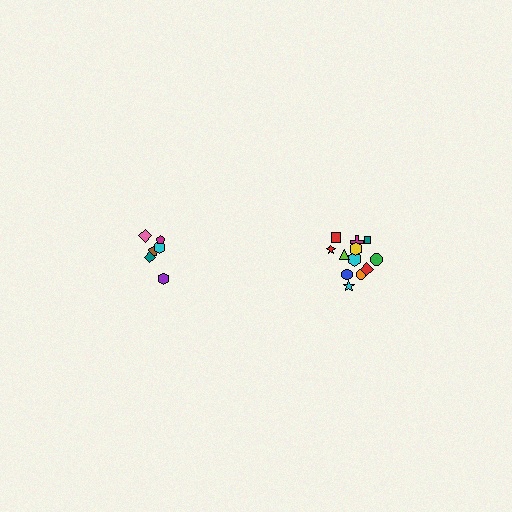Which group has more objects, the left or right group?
The right group.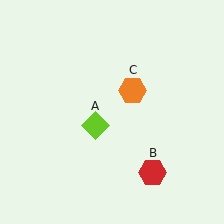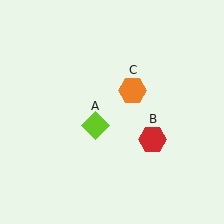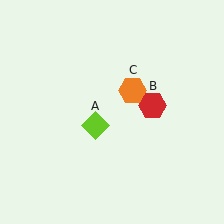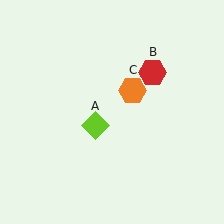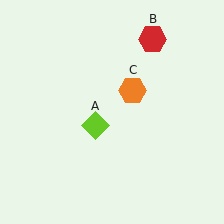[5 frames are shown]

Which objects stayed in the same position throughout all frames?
Lime diamond (object A) and orange hexagon (object C) remained stationary.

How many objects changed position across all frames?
1 object changed position: red hexagon (object B).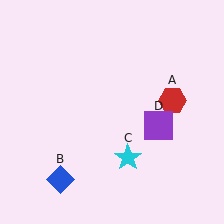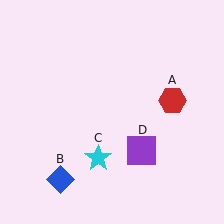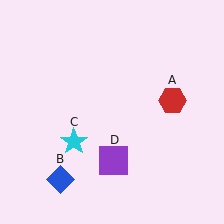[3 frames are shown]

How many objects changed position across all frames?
2 objects changed position: cyan star (object C), purple square (object D).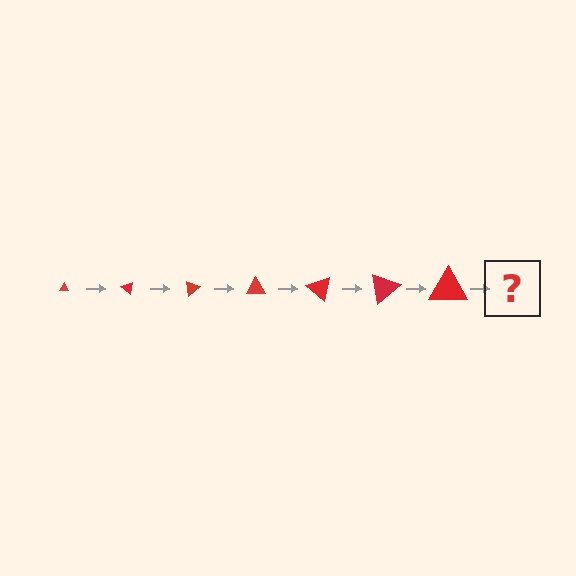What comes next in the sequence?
The next element should be a triangle, larger than the previous one and rotated 280 degrees from the start.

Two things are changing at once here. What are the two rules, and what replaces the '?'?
The two rules are that the triangle grows larger each step and it rotates 40 degrees each step. The '?' should be a triangle, larger than the previous one and rotated 280 degrees from the start.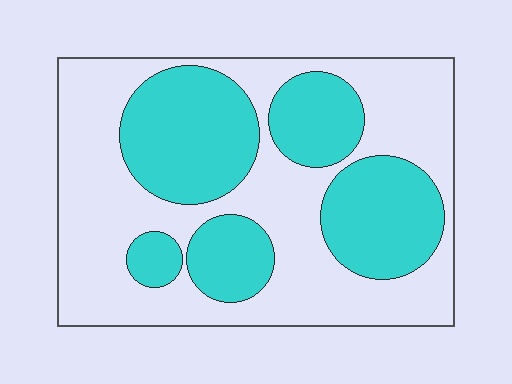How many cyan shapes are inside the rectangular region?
5.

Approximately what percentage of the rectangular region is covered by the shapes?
Approximately 40%.